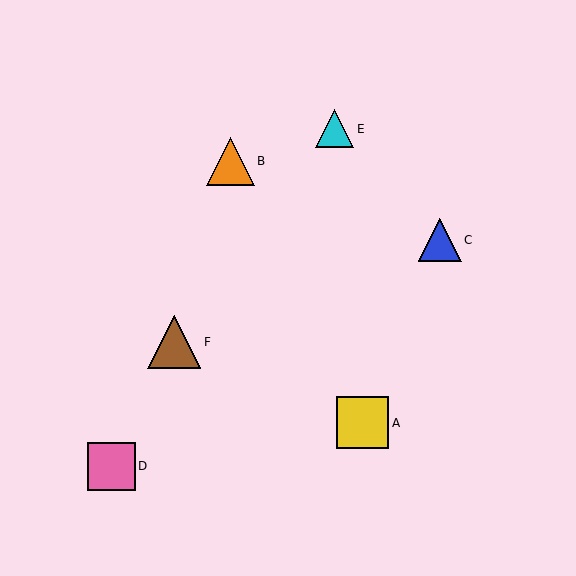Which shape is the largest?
The brown triangle (labeled F) is the largest.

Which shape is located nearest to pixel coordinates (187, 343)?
The brown triangle (labeled F) at (174, 342) is nearest to that location.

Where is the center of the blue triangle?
The center of the blue triangle is at (440, 240).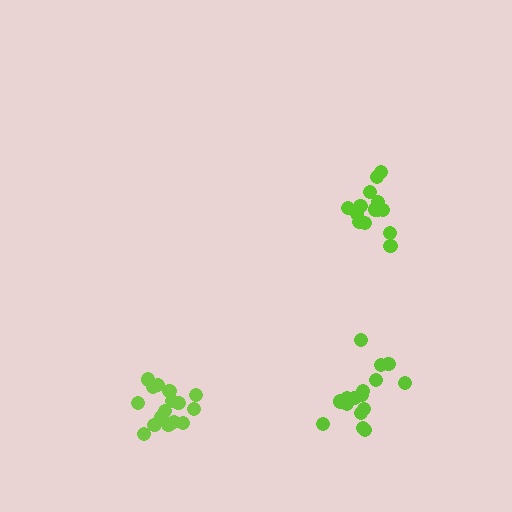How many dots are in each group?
Group 1: 15 dots, Group 2: 16 dots, Group 3: 16 dots (47 total).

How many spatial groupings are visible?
There are 3 spatial groupings.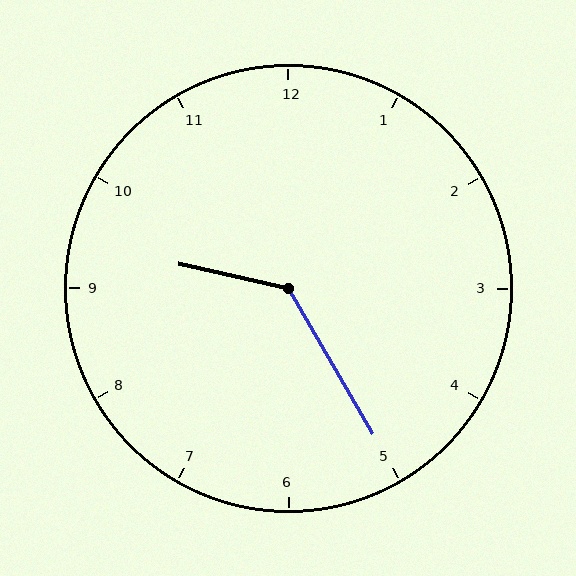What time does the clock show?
9:25.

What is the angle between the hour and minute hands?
Approximately 132 degrees.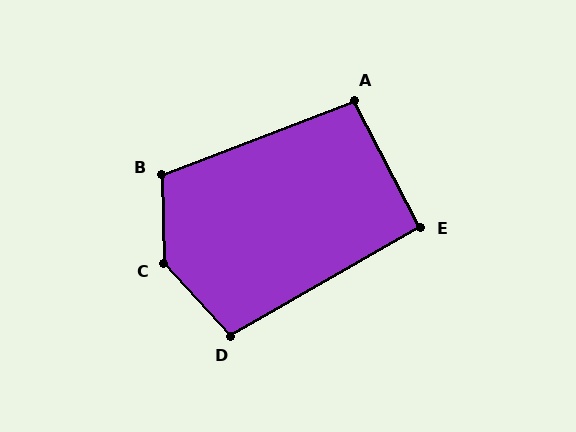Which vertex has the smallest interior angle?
E, at approximately 92 degrees.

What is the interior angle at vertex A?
Approximately 97 degrees (obtuse).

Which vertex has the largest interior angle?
C, at approximately 139 degrees.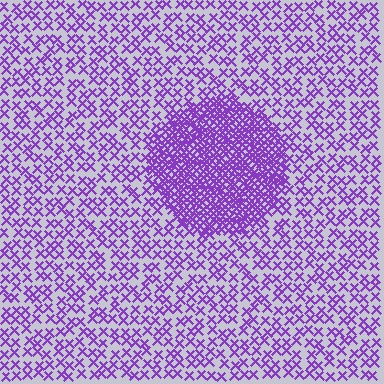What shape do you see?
I see a circle.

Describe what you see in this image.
The image contains small purple elements arranged at two different densities. A circle-shaped region is visible where the elements are more densely packed than the surrounding area.